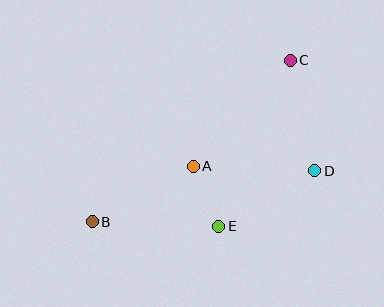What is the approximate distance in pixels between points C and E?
The distance between C and E is approximately 181 pixels.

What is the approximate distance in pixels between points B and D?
The distance between B and D is approximately 228 pixels.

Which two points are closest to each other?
Points A and E are closest to each other.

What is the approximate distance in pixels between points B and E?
The distance between B and E is approximately 127 pixels.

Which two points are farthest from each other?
Points B and C are farthest from each other.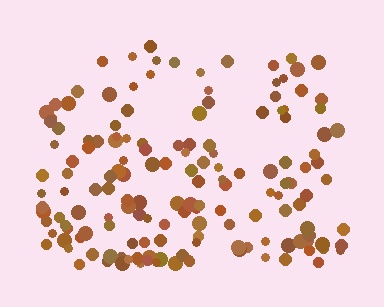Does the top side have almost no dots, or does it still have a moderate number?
Still a moderate number, just noticeably fewer than the bottom.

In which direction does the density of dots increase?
From top to bottom, with the bottom side densest.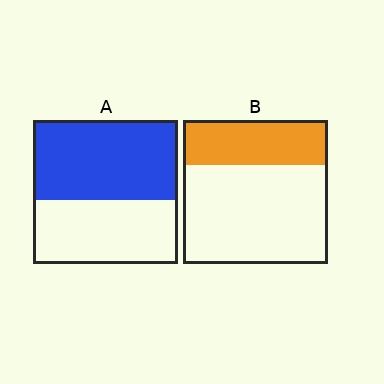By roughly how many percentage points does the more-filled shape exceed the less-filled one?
By roughly 25 percentage points (A over B).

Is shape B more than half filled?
No.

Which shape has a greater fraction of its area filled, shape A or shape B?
Shape A.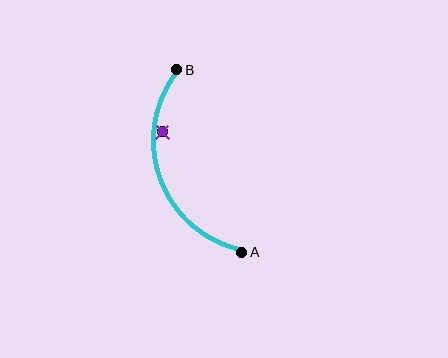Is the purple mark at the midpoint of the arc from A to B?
No — the purple mark does not lie on the arc at all. It sits slightly inside the curve.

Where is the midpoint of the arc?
The arc midpoint is the point on the curve farthest from the straight line joining A and B. It sits to the left of that line.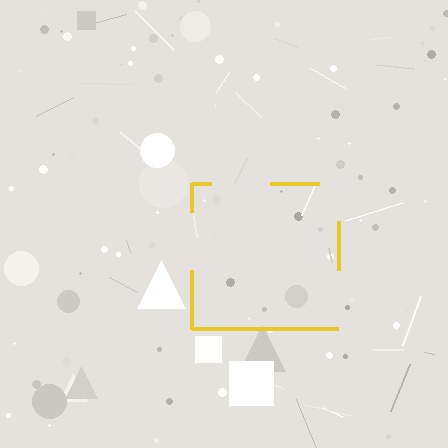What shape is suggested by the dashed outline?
The dashed outline suggests a square.